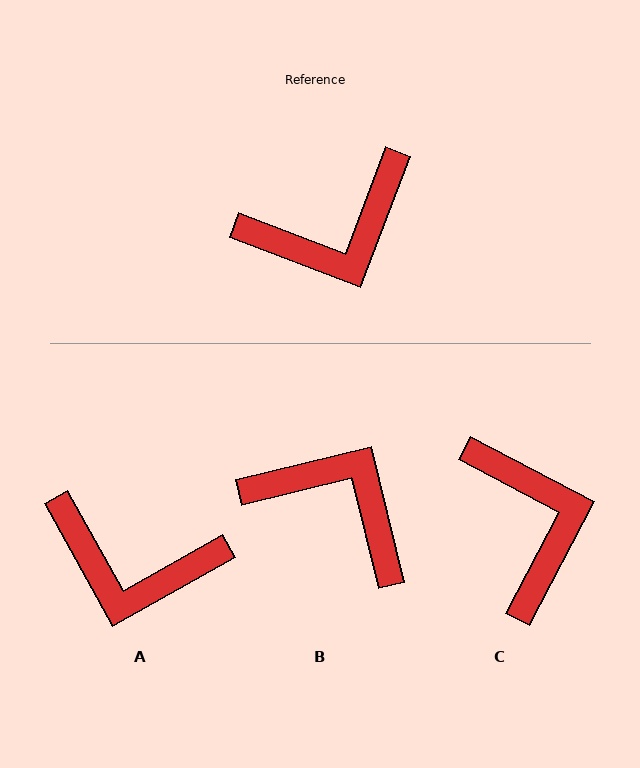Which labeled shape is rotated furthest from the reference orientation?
B, about 124 degrees away.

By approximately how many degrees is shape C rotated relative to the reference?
Approximately 83 degrees counter-clockwise.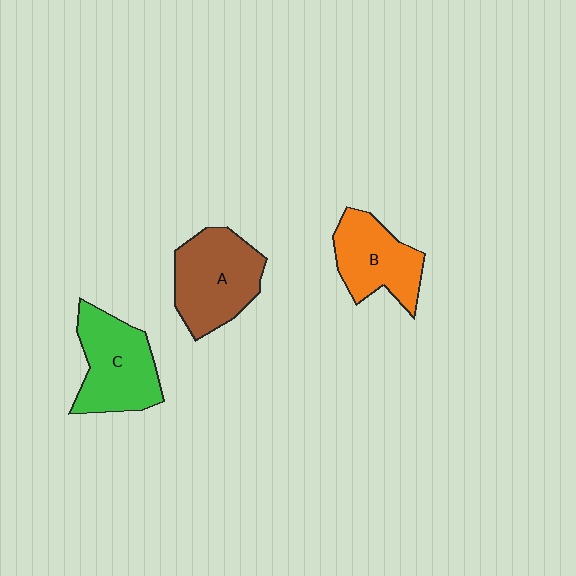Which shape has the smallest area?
Shape B (orange).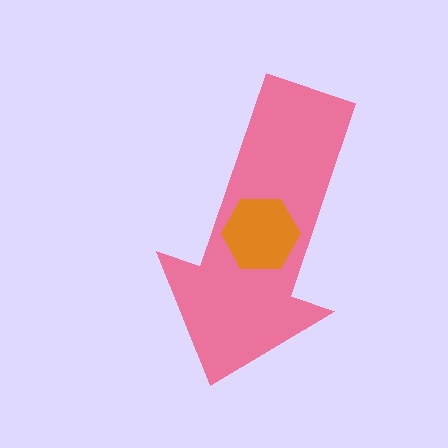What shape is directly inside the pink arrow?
The orange hexagon.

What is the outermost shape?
The pink arrow.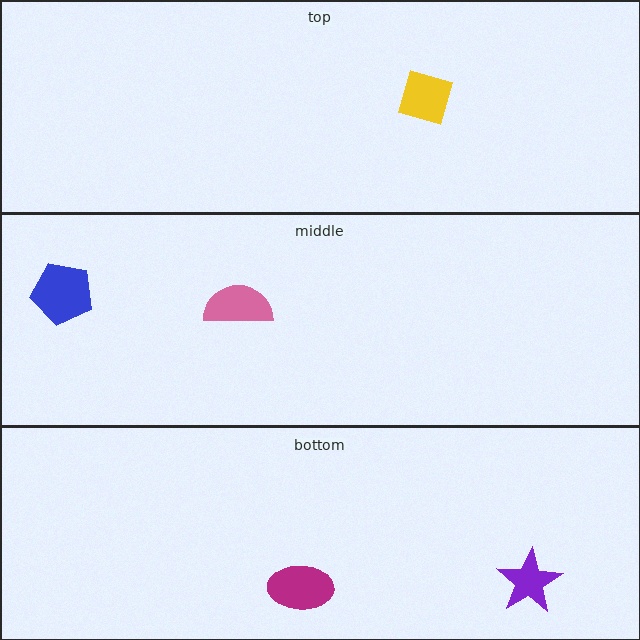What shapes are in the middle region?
The blue pentagon, the pink semicircle.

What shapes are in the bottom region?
The purple star, the magenta ellipse.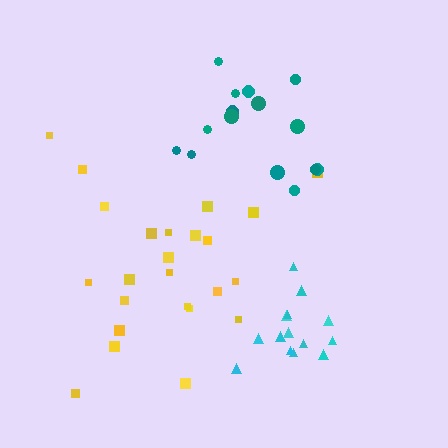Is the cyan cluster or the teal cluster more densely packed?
Cyan.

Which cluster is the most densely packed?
Cyan.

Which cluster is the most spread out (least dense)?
Yellow.